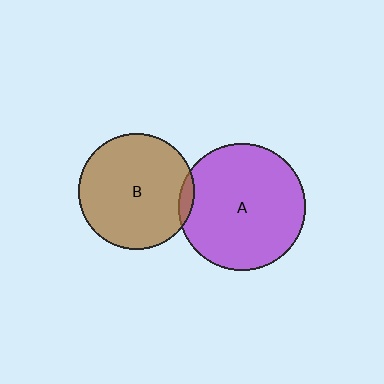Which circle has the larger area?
Circle A (purple).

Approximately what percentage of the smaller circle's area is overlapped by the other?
Approximately 5%.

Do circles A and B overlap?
Yes.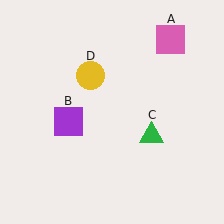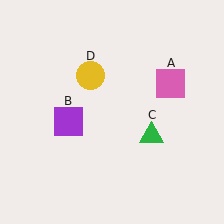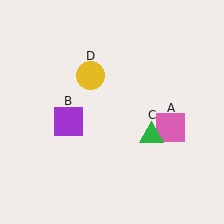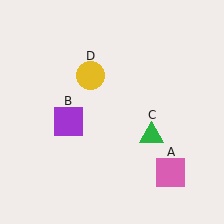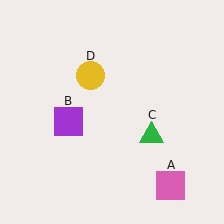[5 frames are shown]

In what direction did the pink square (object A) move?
The pink square (object A) moved down.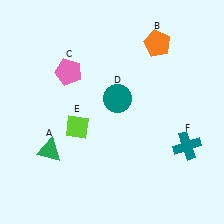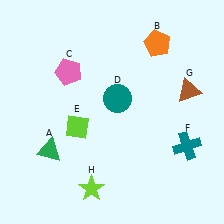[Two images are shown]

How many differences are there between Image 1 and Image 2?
There are 2 differences between the two images.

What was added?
A brown triangle (G), a lime star (H) were added in Image 2.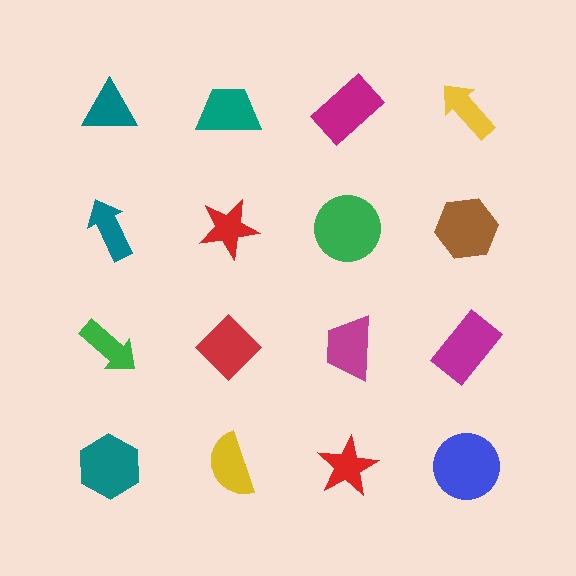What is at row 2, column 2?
A red star.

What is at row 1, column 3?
A magenta rectangle.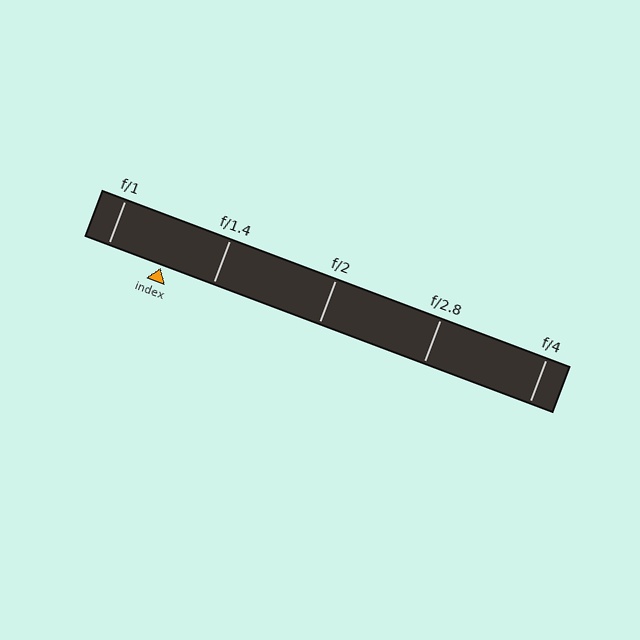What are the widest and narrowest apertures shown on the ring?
The widest aperture shown is f/1 and the narrowest is f/4.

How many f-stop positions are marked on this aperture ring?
There are 5 f-stop positions marked.